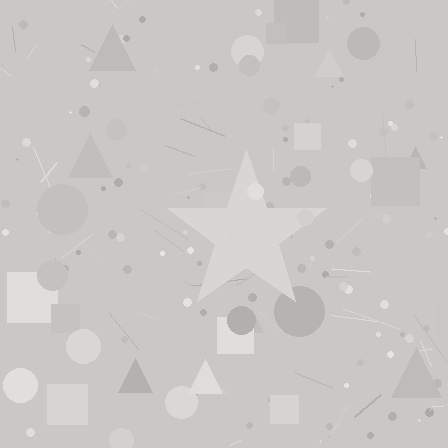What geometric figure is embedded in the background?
A star is embedded in the background.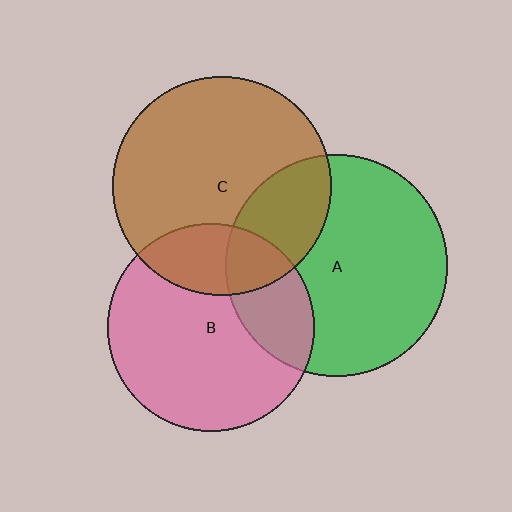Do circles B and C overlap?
Yes.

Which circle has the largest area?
Circle A (green).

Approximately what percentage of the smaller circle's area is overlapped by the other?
Approximately 25%.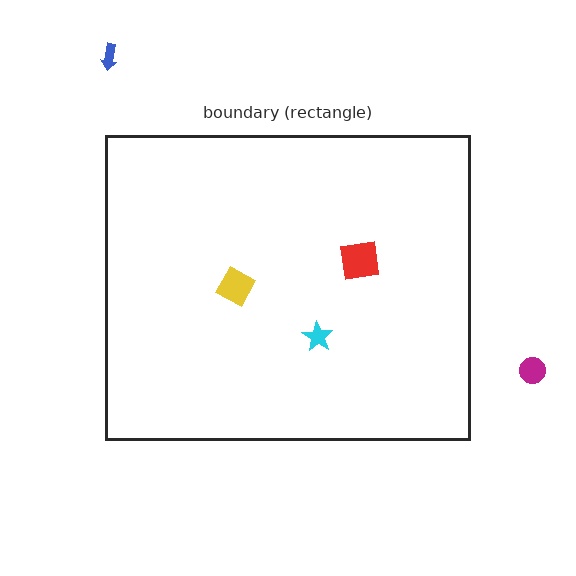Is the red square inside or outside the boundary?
Inside.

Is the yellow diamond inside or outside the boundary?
Inside.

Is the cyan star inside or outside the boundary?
Inside.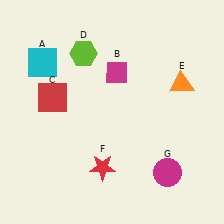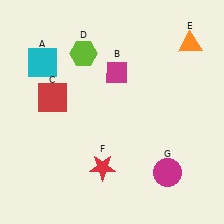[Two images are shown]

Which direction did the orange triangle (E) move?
The orange triangle (E) moved up.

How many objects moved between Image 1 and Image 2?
1 object moved between the two images.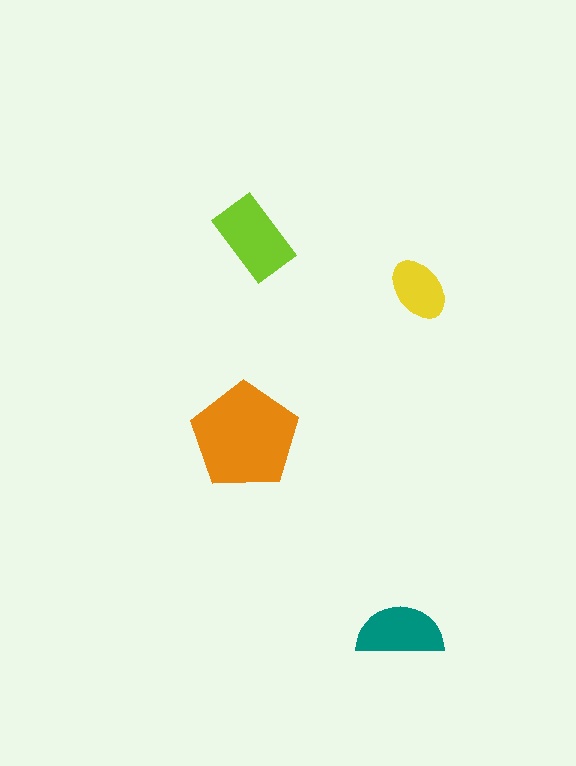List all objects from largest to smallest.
The orange pentagon, the lime rectangle, the teal semicircle, the yellow ellipse.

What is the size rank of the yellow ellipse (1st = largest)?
4th.